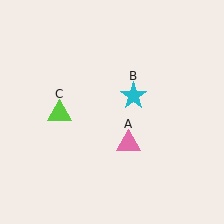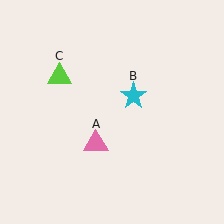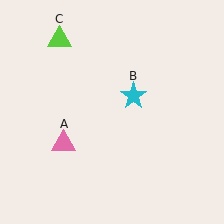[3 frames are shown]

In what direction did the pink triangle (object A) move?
The pink triangle (object A) moved left.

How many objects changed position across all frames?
2 objects changed position: pink triangle (object A), lime triangle (object C).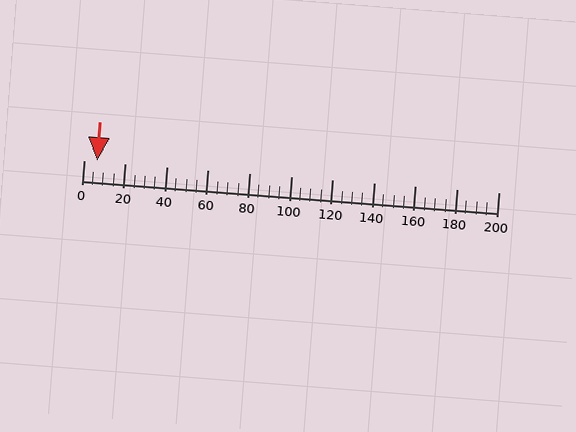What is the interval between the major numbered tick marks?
The major tick marks are spaced 20 units apart.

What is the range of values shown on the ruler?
The ruler shows values from 0 to 200.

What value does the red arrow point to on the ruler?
The red arrow points to approximately 7.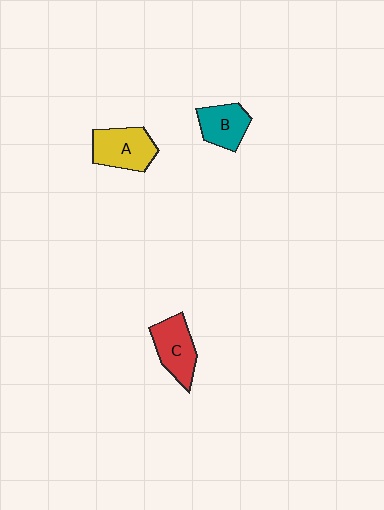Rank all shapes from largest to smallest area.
From largest to smallest: A (yellow), C (red), B (teal).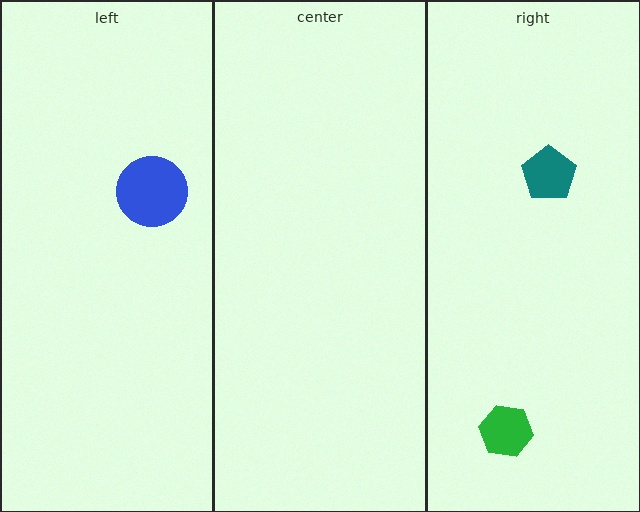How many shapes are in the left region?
1.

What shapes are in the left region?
The blue circle.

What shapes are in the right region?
The teal pentagon, the green hexagon.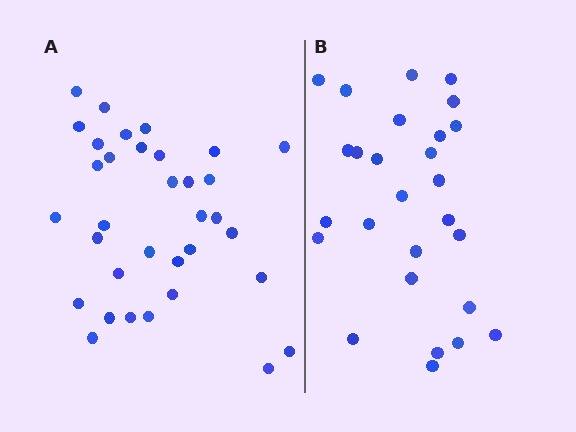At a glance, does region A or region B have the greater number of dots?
Region A (the left region) has more dots.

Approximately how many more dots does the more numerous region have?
Region A has roughly 8 or so more dots than region B.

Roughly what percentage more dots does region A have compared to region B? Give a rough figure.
About 25% more.